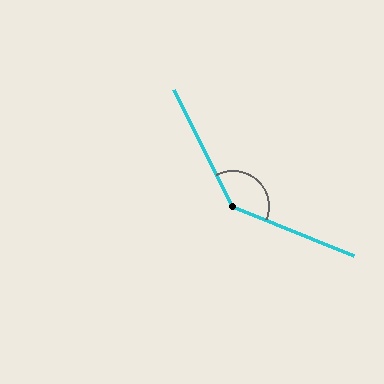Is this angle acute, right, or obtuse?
It is obtuse.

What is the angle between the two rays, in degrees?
Approximately 139 degrees.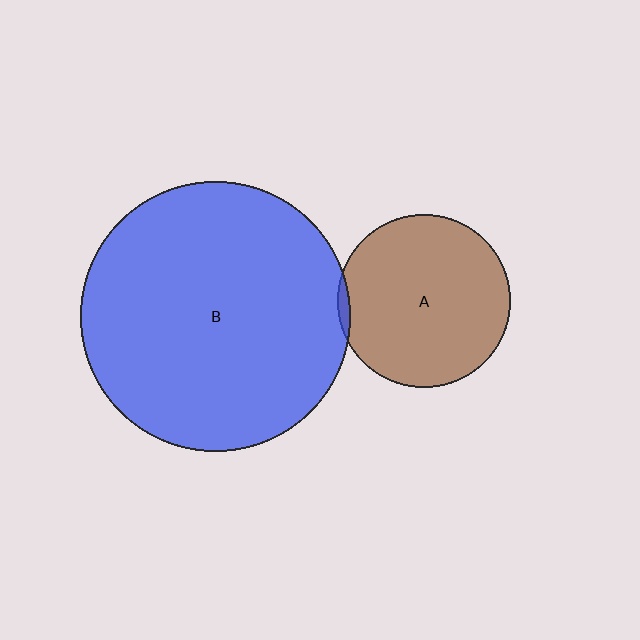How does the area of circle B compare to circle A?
Approximately 2.4 times.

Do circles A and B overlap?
Yes.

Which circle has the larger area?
Circle B (blue).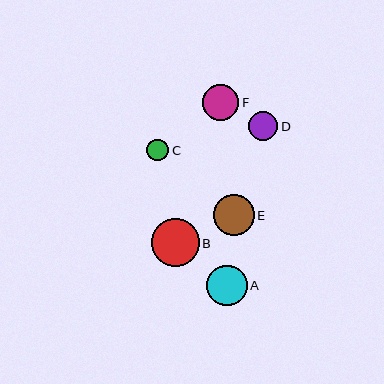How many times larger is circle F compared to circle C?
Circle F is approximately 1.7 times the size of circle C.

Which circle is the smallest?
Circle C is the smallest with a size of approximately 22 pixels.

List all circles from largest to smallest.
From largest to smallest: B, A, E, F, D, C.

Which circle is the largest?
Circle B is the largest with a size of approximately 48 pixels.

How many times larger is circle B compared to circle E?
Circle B is approximately 1.2 times the size of circle E.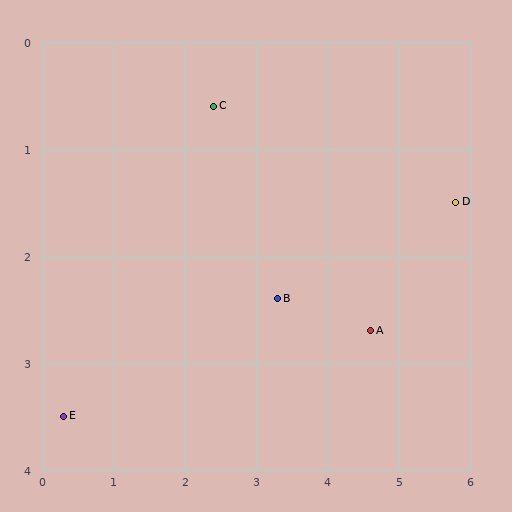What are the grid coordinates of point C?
Point C is at approximately (2.4, 0.6).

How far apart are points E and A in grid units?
Points E and A are about 4.4 grid units apart.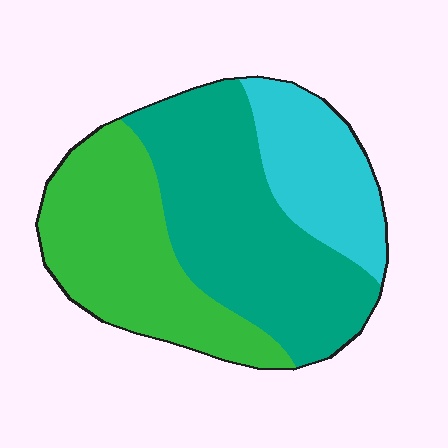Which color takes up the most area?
Teal, at roughly 45%.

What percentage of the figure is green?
Green covers 35% of the figure.